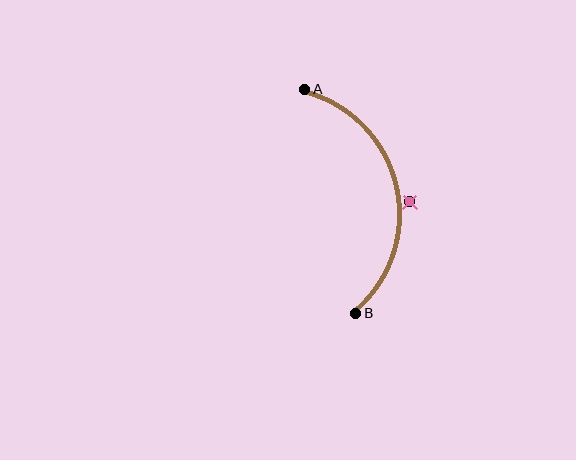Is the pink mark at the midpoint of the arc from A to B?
No — the pink mark does not lie on the arc at all. It sits slightly outside the curve.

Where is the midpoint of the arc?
The arc midpoint is the point on the curve farthest from the straight line joining A and B. It sits to the right of that line.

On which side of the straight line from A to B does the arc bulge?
The arc bulges to the right of the straight line connecting A and B.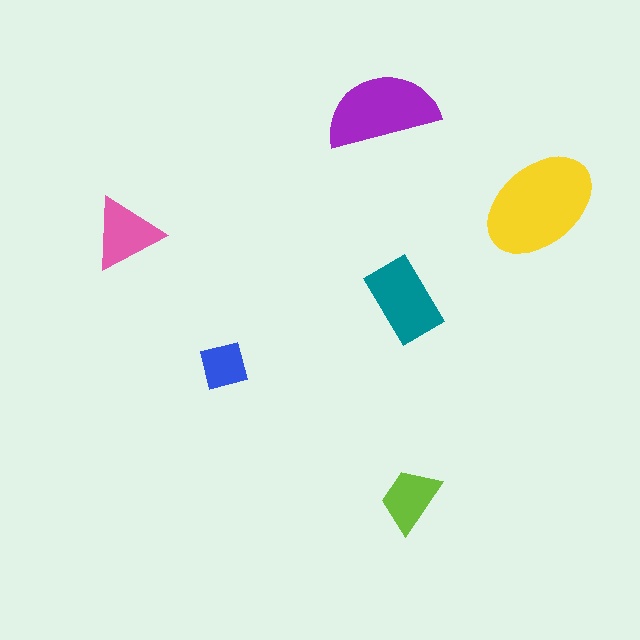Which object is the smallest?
The blue square.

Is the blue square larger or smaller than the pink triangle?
Smaller.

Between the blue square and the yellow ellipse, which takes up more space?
The yellow ellipse.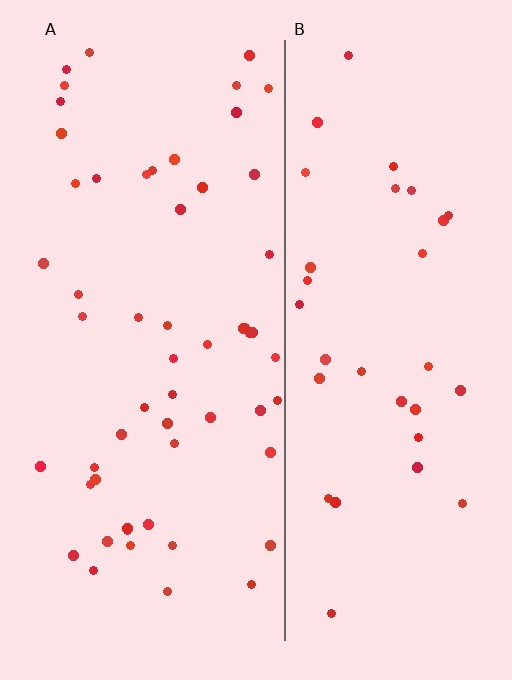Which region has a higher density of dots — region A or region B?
A (the left).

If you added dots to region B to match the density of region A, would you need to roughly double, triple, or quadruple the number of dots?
Approximately double.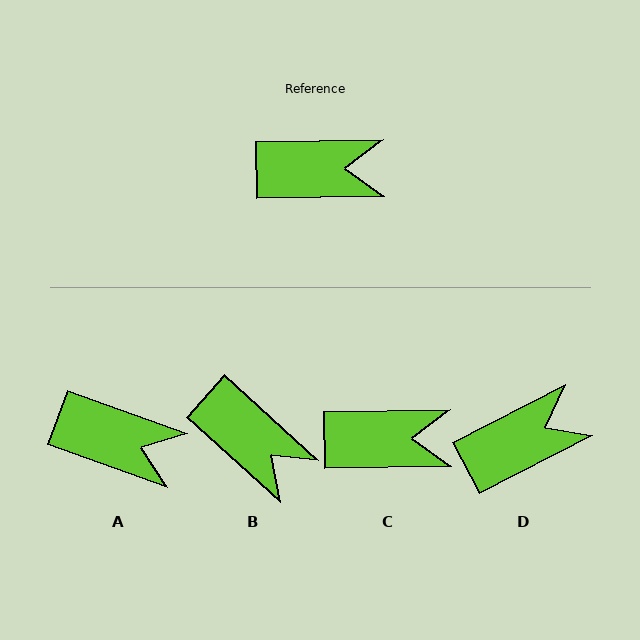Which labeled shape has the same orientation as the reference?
C.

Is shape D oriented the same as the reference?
No, it is off by about 26 degrees.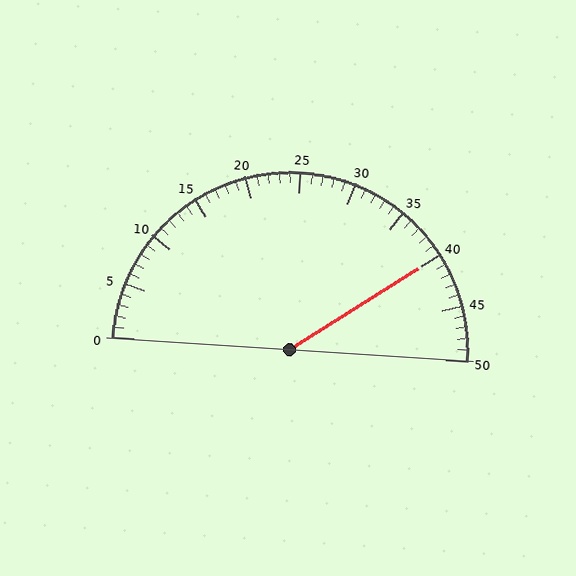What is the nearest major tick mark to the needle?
The nearest major tick mark is 40.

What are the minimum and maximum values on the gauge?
The gauge ranges from 0 to 50.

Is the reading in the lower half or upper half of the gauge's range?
The reading is in the upper half of the range (0 to 50).